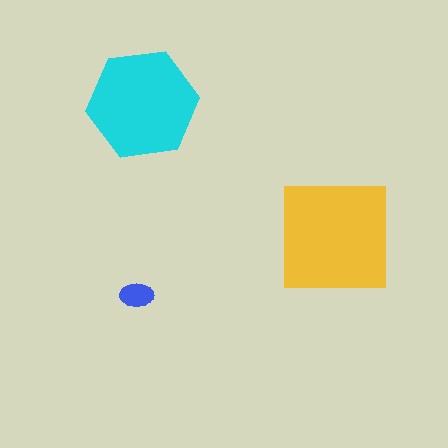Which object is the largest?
The yellow square.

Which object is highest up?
The cyan hexagon is topmost.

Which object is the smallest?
The blue ellipse.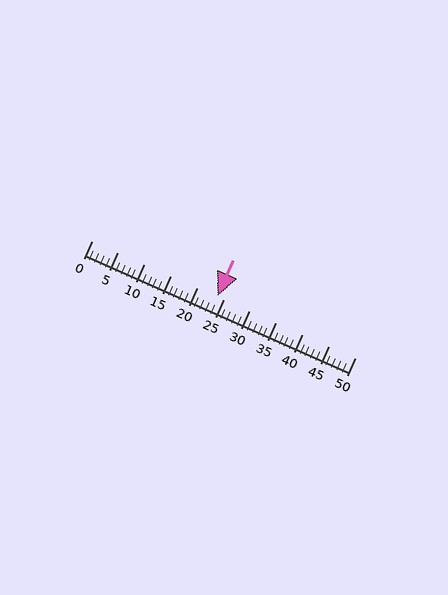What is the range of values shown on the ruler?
The ruler shows values from 0 to 50.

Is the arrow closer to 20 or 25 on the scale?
The arrow is closer to 25.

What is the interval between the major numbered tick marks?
The major tick marks are spaced 5 units apart.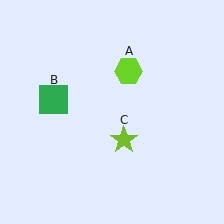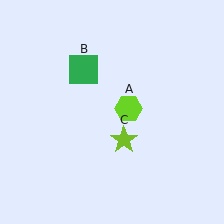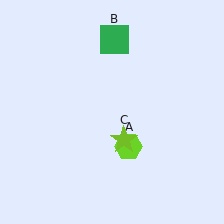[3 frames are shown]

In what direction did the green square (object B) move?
The green square (object B) moved up and to the right.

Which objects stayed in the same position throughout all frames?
Lime star (object C) remained stationary.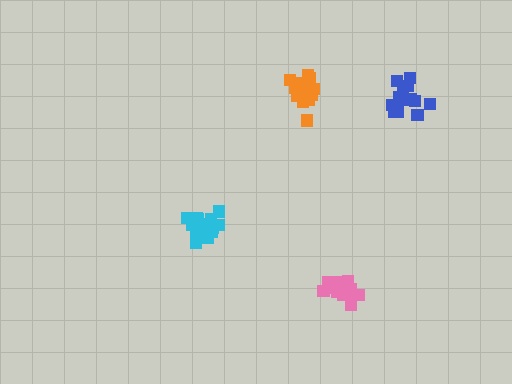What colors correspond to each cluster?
The clusters are colored: cyan, pink, orange, blue.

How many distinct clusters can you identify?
There are 4 distinct clusters.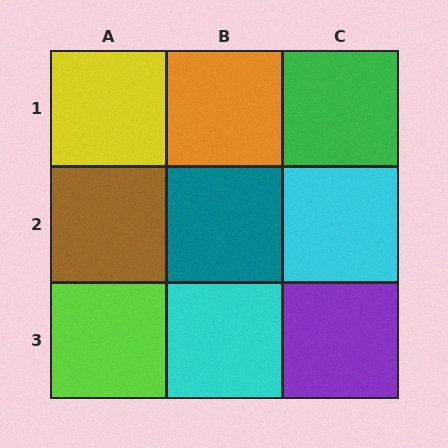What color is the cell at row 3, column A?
Lime.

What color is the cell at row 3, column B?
Cyan.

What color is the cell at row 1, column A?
Yellow.